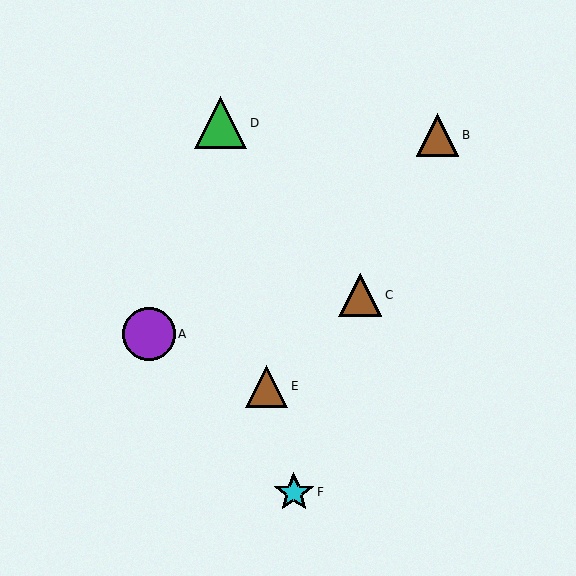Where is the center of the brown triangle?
The center of the brown triangle is at (360, 295).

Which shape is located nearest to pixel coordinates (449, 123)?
The brown triangle (labeled B) at (438, 135) is nearest to that location.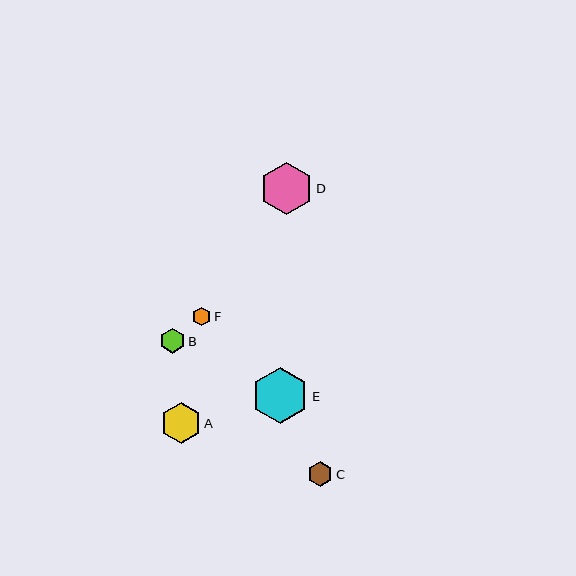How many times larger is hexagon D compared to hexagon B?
Hexagon D is approximately 2.1 times the size of hexagon B.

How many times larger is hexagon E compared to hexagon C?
Hexagon E is approximately 2.2 times the size of hexagon C.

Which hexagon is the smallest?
Hexagon F is the smallest with a size of approximately 19 pixels.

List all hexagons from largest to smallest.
From largest to smallest: E, D, A, C, B, F.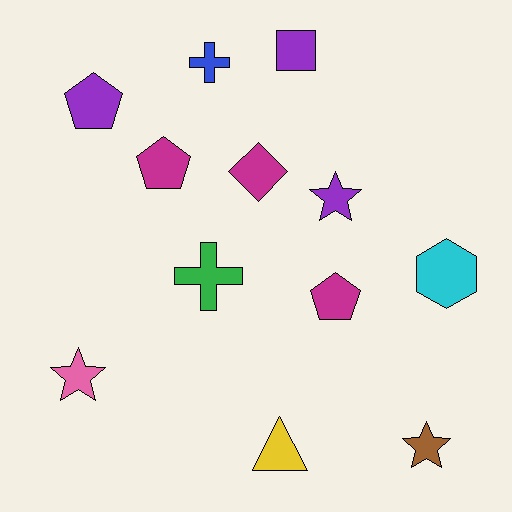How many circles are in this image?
There are no circles.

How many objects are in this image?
There are 12 objects.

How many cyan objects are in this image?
There is 1 cyan object.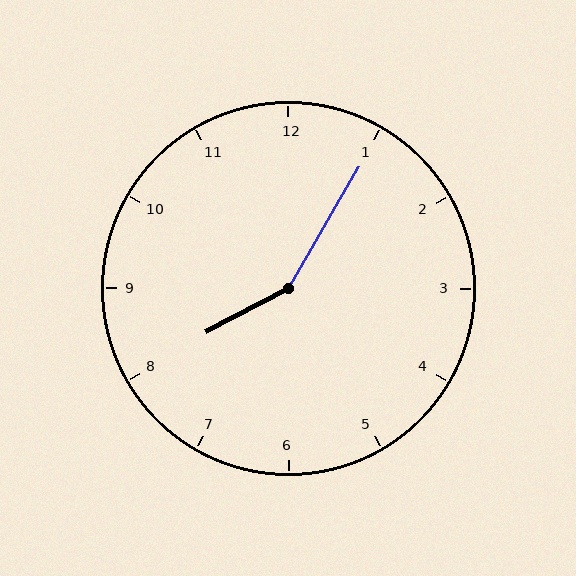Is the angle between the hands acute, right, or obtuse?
It is obtuse.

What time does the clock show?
8:05.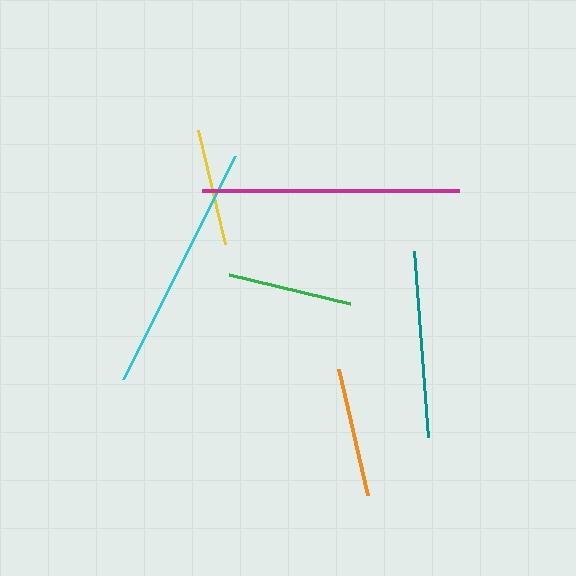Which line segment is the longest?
The magenta line is the longest at approximately 256 pixels.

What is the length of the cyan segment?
The cyan segment is approximately 250 pixels long.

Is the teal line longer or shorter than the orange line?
The teal line is longer than the orange line.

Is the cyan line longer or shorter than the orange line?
The cyan line is longer than the orange line.